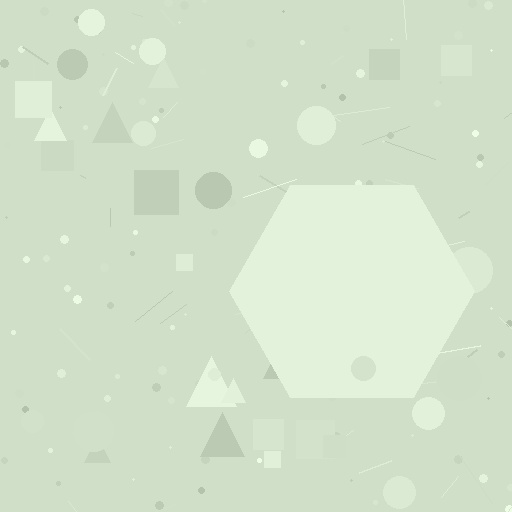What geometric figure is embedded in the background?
A hexagon is embedded in the background.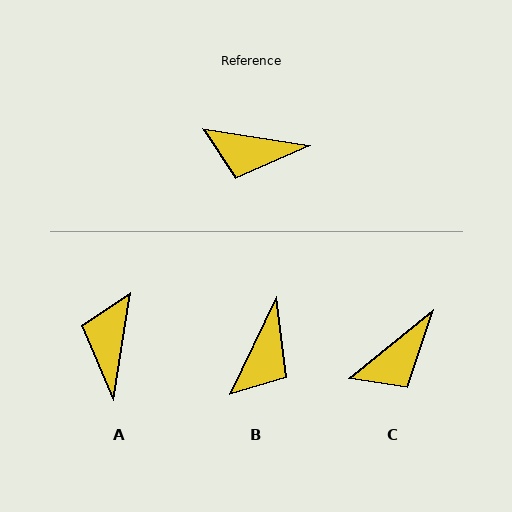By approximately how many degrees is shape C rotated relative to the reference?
Approximately 48 degrees counter-clockwise.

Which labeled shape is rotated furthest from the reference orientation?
A, about 90 degrees away.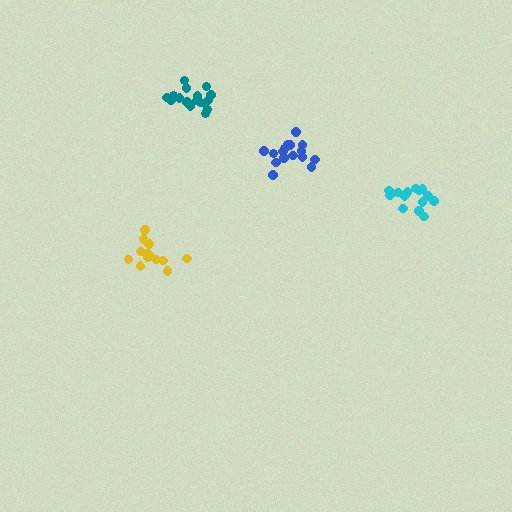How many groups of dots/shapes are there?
There are 4 groups.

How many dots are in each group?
Group 1: 17 dots, Group 2: 13 dots, Group 3: 16 dots, Group 4: 17 dots (63 total).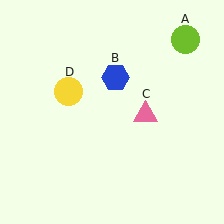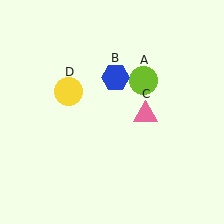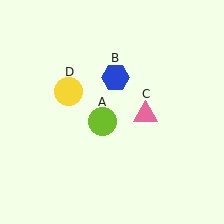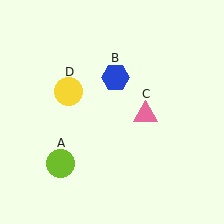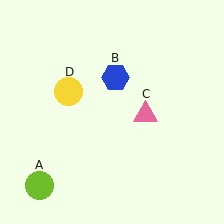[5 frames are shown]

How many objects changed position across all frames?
1 object changed position: lime circle (object A).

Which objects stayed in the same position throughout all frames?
Blue hexagon (object B) and pink triangle (object C) and yellow circle (object D) remained stationary.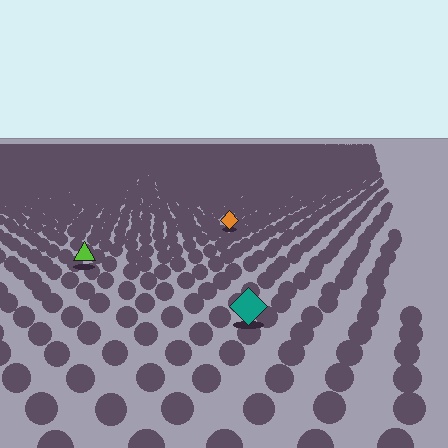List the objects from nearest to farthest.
From nearest to farthest: the teal diamond, the lime triangle, the orange diamond.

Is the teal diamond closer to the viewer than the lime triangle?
Yes. The teal diamond is closer — you can tell from the texture gradient: the ground texture is coarser near it.